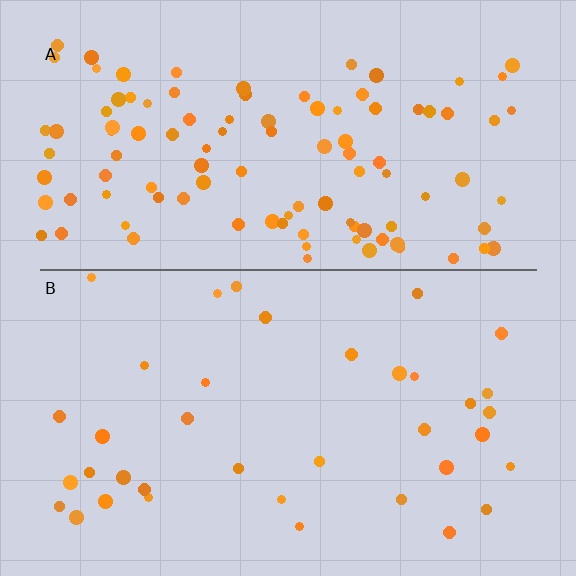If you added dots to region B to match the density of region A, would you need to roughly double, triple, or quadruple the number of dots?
Approximately triple.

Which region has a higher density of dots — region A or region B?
A (the top).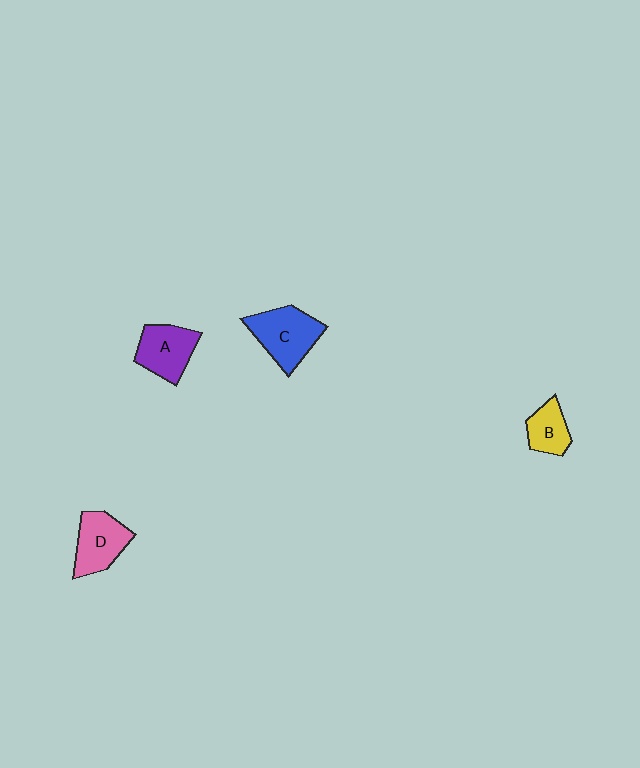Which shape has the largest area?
Shape C (blue).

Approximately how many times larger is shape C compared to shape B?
Approximately 1.7 times.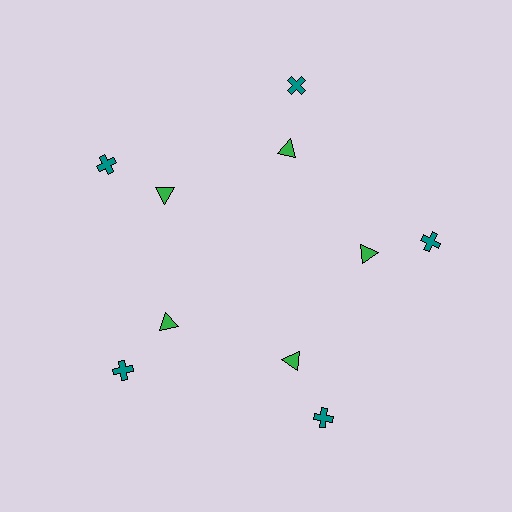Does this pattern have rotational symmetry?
Yes, this pattern has 5-fold rotational symmetry. It looks the same after rotating 72 degrees around the center.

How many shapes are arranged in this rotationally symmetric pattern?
There are 10 shapes, arranged in 5 groups of 2.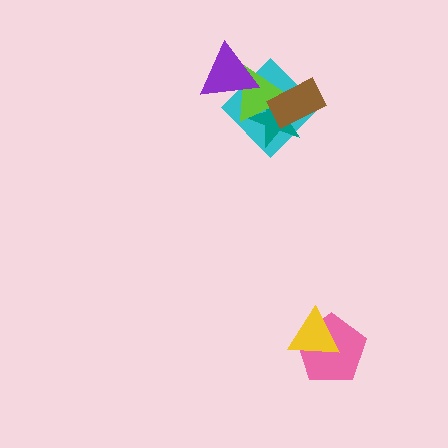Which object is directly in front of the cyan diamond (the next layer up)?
The teal star is directly in front of the cyan diamond.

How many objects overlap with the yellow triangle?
1 object overlaps with the yellow triangle.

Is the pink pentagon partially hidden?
Yes, it is partially covered by another shape.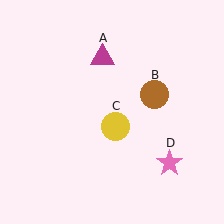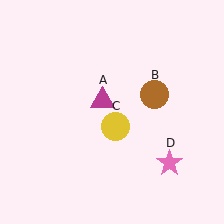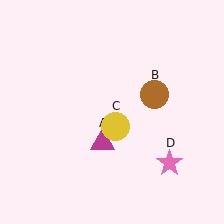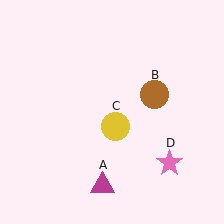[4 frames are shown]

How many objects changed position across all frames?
1 object changed position: magenta triangle (object A).